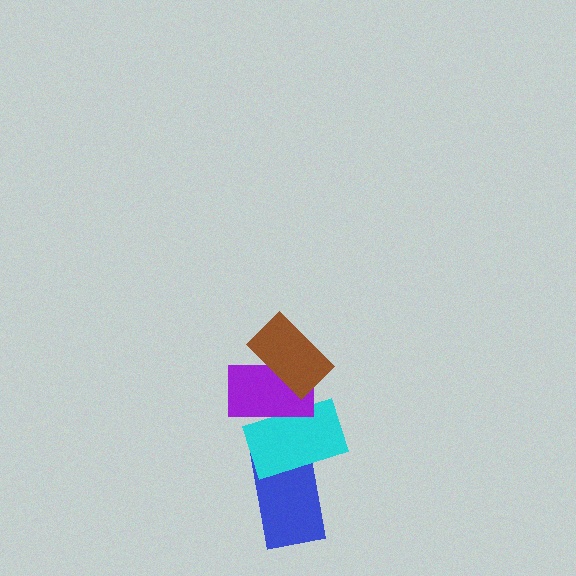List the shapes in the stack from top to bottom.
From top to bottom: the brown rectangle, the purple rectangle, the cyan rectangle, the blue rectangle.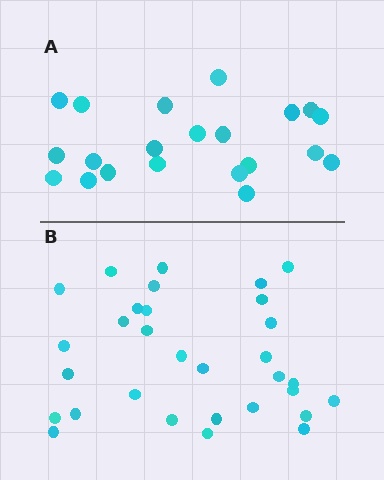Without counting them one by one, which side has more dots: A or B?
Region B (the bottom region) has more dots.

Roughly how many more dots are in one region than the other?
Region B has roughly 10 or so more dots than region A.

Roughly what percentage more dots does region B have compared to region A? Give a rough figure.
About 50% more.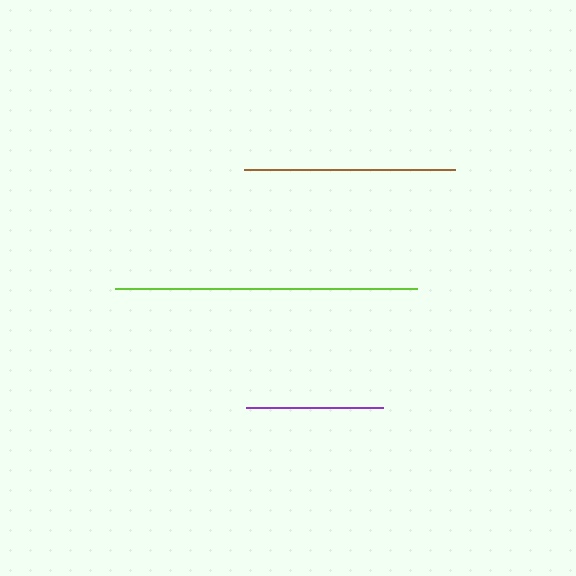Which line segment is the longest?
The lime line is the longest at approximately 302 pixels.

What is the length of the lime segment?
The lime segment is approximately 302 pixels long.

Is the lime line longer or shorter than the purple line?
The lime line is longer than the purple line.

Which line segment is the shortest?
The purple line is the shortest at approximately 137 pixels.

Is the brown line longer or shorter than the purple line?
The brown line is longer than the purple line.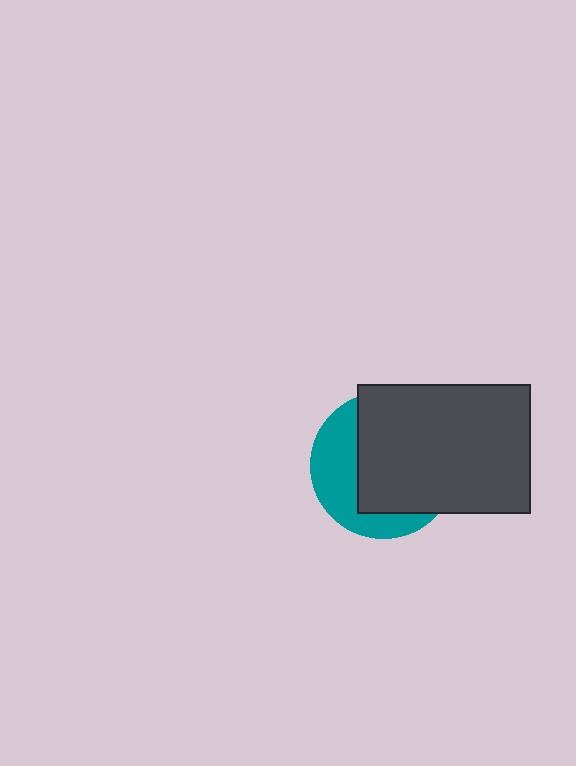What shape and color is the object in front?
The object in front is a dark gray rectangle.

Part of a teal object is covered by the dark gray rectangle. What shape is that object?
It is a circle.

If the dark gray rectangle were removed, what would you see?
You would see the complete teal circle.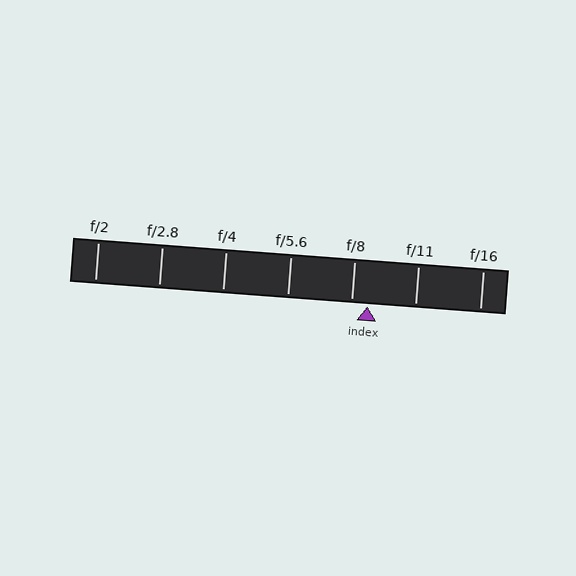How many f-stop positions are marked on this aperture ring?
There are 7 f-stop positions marked.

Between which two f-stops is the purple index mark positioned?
The index mark is between f/8 and f/11.